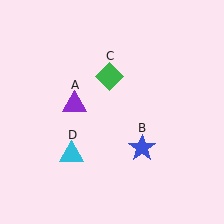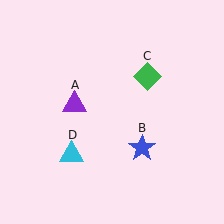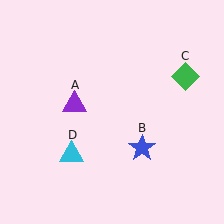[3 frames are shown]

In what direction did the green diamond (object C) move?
The green diamond (object C) moved right.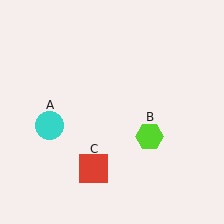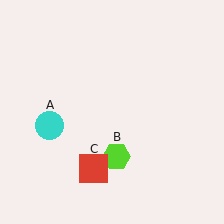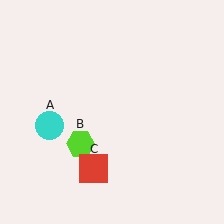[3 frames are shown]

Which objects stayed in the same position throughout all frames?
Cyan circle (object A) and red square (object C) remained stationary.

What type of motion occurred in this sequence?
The lime hexagon (object B) rotated clockwise around the center of the scene.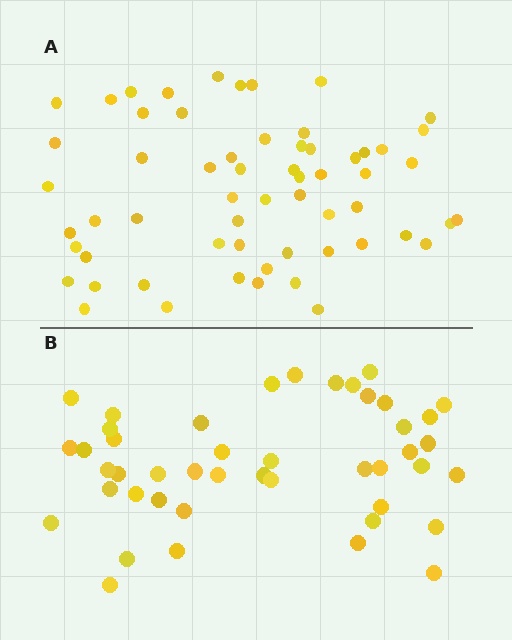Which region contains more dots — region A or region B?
Region A (the top region) has more dots.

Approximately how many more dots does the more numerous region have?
Region A has approximately 15 more dots than region B.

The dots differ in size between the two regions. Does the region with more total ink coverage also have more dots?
No. Region B has more total ink coverage because its dots are larger, but region A actually contains more individual dots. Total area can be misleading — the number of items is what matters here.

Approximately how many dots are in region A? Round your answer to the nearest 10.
About 60 dots.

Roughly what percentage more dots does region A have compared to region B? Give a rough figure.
About 35% more.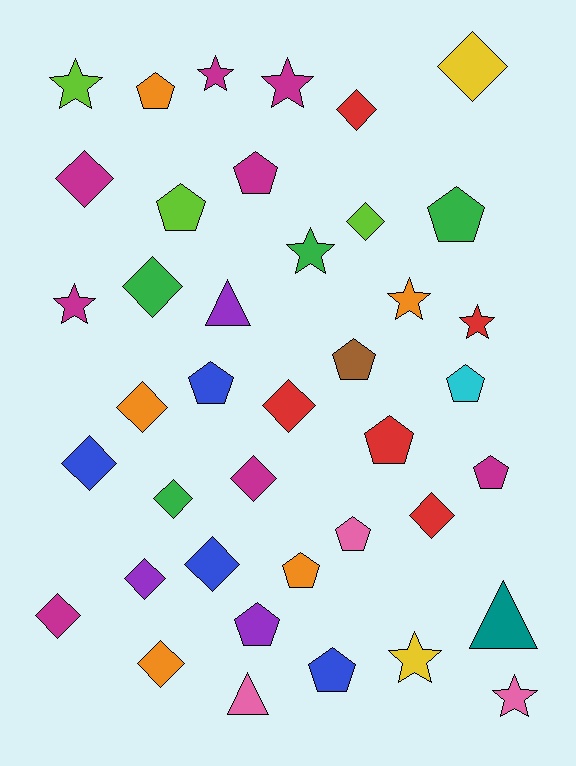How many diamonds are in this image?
There are 15 diamonds.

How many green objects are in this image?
There are 4 green objects.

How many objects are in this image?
There are 40 objects.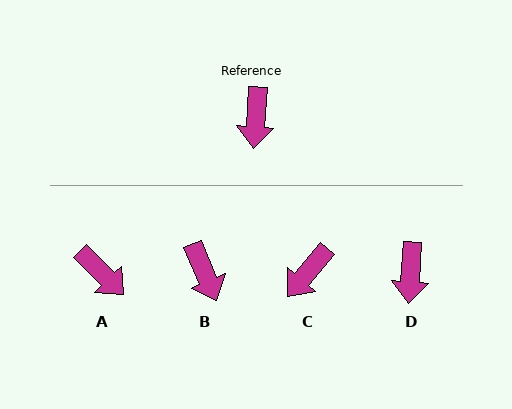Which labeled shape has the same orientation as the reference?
D.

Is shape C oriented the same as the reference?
No, it is off by about 36 degrees.